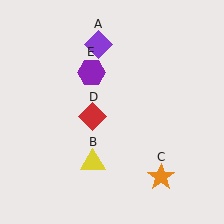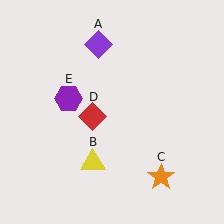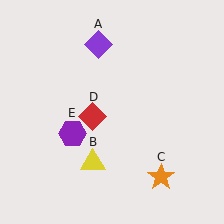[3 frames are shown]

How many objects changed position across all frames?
1 object changed position: purple hexagon (object E).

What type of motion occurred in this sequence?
The purple hexagon (object E) rotated counterclockwise around the center of the scene.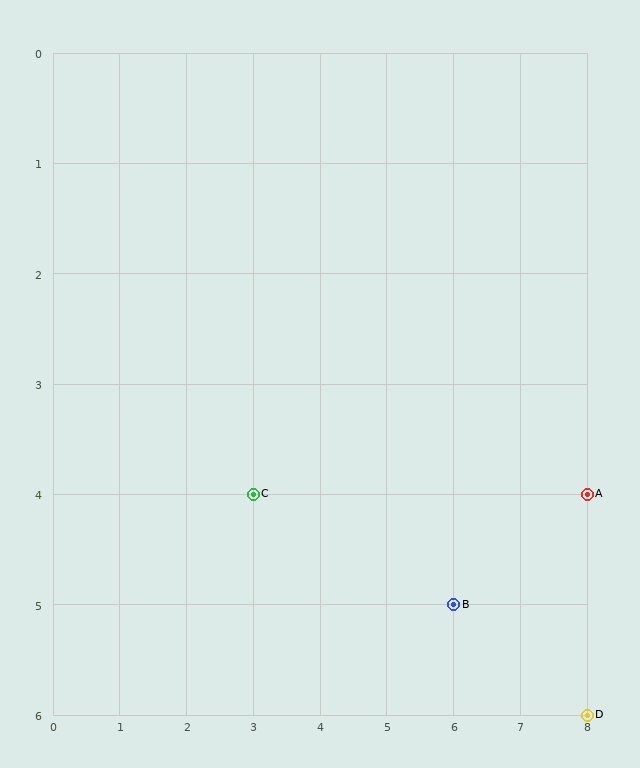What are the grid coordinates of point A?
Point A is at grid coordinates (8, 4).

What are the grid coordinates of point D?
Point D is at grid coordinates (8, 6).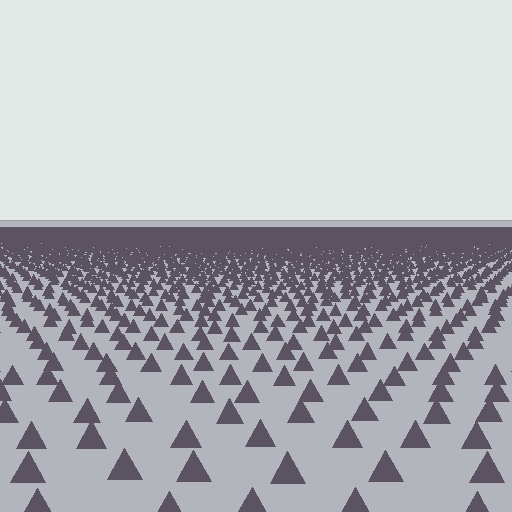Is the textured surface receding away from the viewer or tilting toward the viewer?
The surface is receding away from the viewer. Texture elements get smaller and denser toward the top.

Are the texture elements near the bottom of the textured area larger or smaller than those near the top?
Larger. Near the bottom, elements are closer to the viewer and appear at a bigger on-screen size.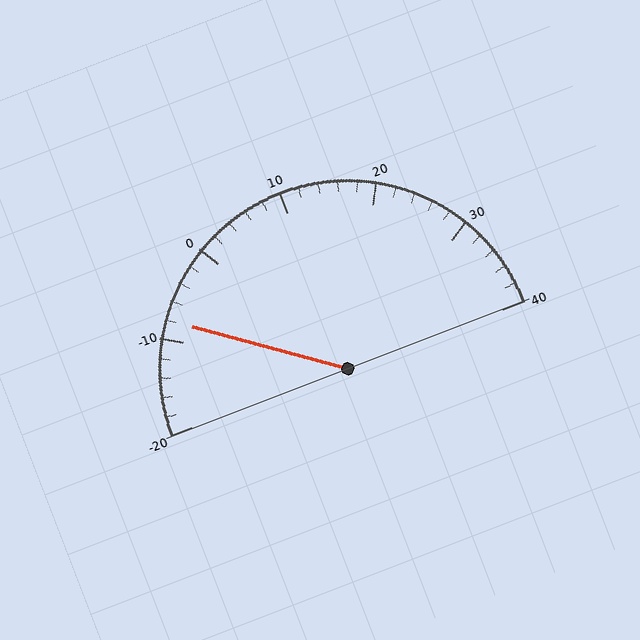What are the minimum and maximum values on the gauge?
The gauge ranges from -20 to 40.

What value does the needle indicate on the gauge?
The needle indicates approximately -8.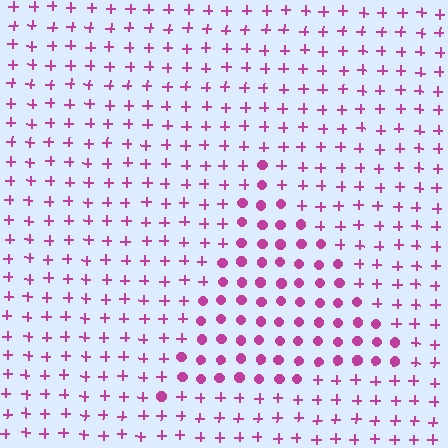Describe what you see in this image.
The image is filled with small magenta elements arranged in a uniform grid. A triangle-shaped region contains circles, while the surrounding area contains plus signs. The boundary is defined purely by the change in element shape.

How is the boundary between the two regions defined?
The boundary is defined by a change in element shape: circles inside vs. plus signs outside. All elements share the same color and spacing.